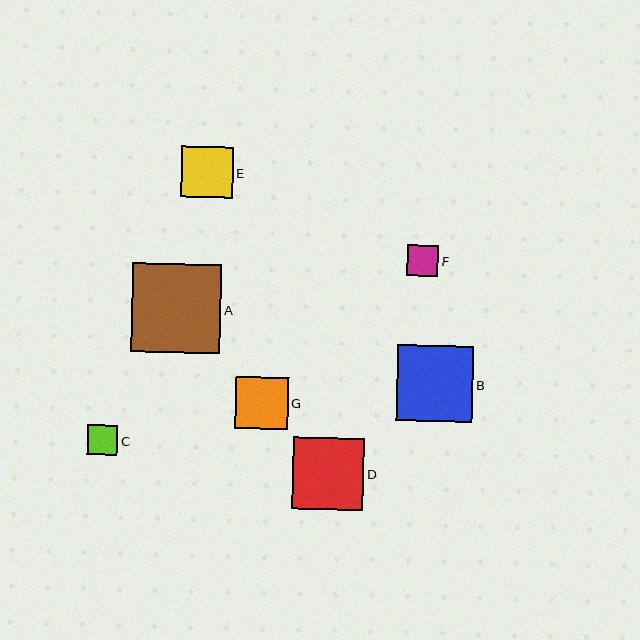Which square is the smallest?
Square C is the smallest with a size of approximately 30 pixels.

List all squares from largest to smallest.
From largest to smallest: A, B, D, G, E, F, C.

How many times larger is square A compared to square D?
Square A is approximately 1.2 times the size of square D.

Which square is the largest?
Square A is the largest with a size of approximately 89 pixels.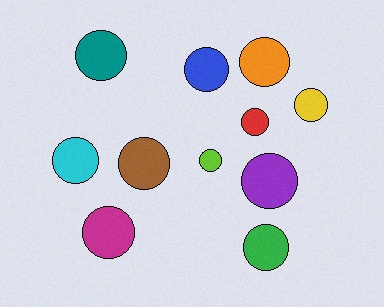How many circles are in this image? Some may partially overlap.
There are 11 circles.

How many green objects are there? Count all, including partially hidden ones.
There is 1 green object.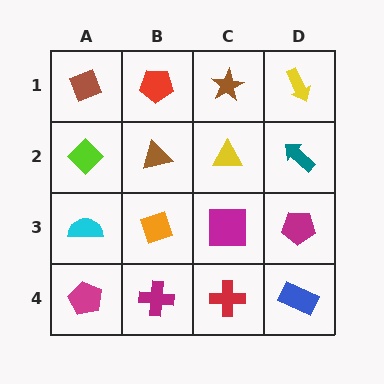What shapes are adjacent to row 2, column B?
A red pentagon (row 1, column B), an orange diamond (row 3, column B), a lime diamond (row 2, column A), a yellow triangle (row 2, column C).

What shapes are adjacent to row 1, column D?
A teal arrow (row 2, column D), a brown star (row 1, column C).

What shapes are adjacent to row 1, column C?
A yellow triangle (row 2, column C), a red pentagon (row 1, column B), a yellow arrow (row 1, column D).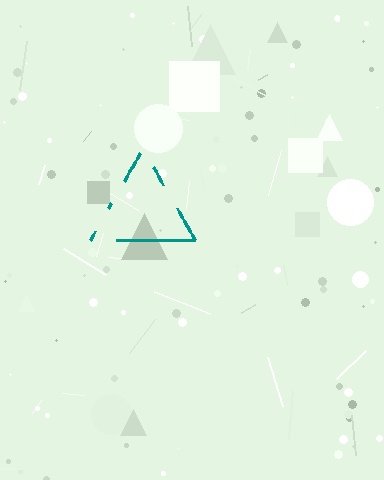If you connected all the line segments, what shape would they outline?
They would outline a triangle.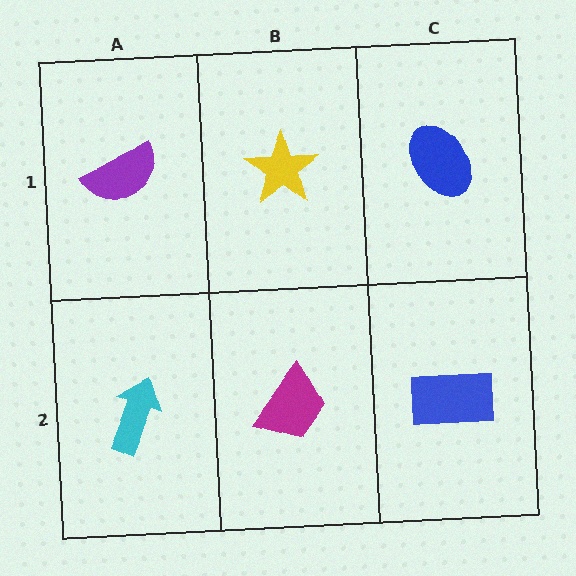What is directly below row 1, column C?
A blue rectangle.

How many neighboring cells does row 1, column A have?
2.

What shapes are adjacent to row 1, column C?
A blue rectangle (row 2, column C), a yellow star (row 1, column B).